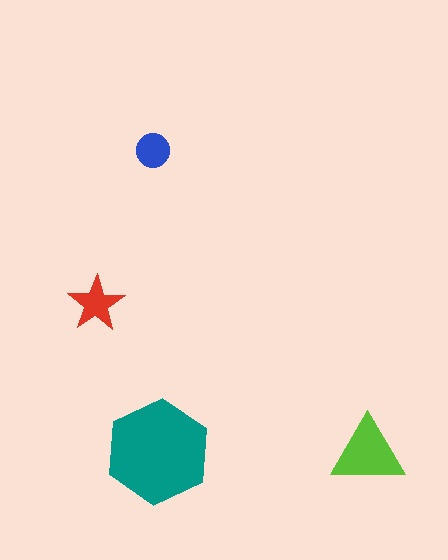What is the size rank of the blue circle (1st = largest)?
4th.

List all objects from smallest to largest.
The blue circle, the red star, the lime triangle, the teal hexagon.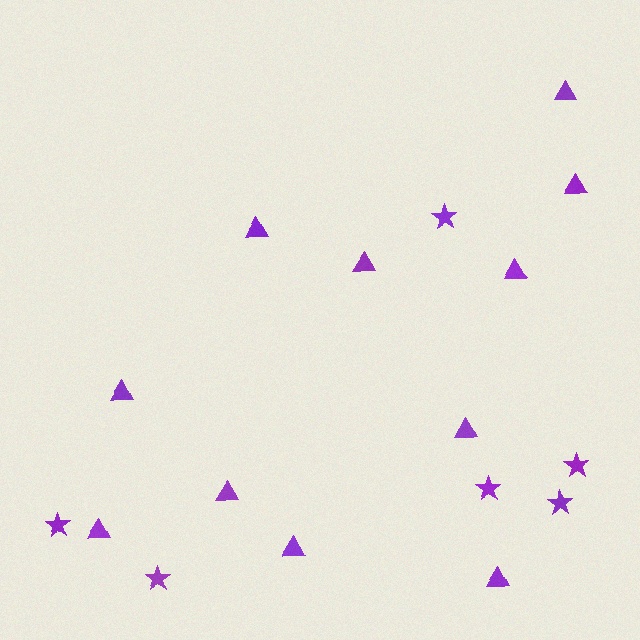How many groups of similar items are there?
There are 2 groups: one group of stars (6) and one group of triangles (11).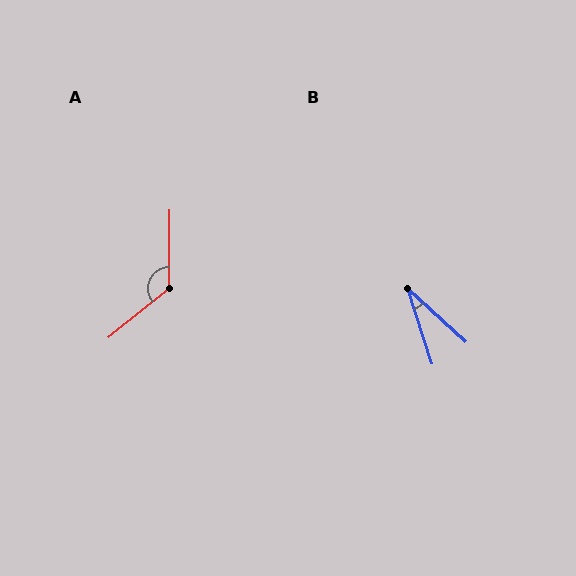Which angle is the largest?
A, at approximately 130 degrees.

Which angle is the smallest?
B, at approximately 29 degrees.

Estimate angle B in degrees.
Approximately 29 degrees.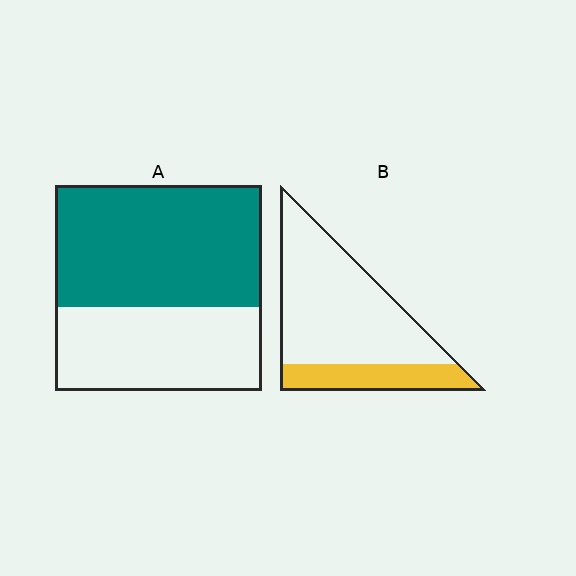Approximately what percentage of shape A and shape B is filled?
A is approximately 60% and B is approximately 25%.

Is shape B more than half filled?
No.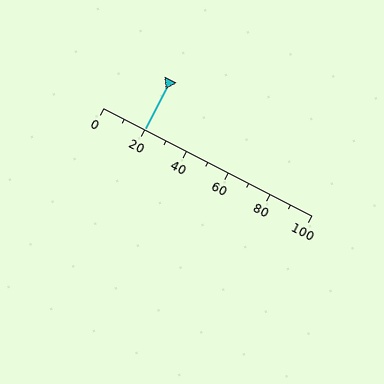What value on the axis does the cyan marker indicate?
The marker indicates approximately 20.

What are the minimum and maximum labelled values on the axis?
The axis runs from 0 to 100.